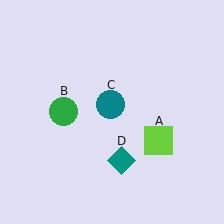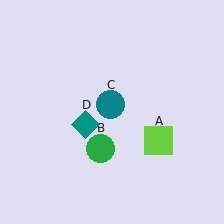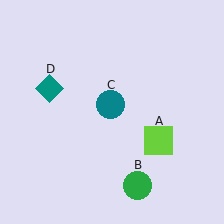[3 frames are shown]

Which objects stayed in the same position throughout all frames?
Lime square (object A) and teal circle (object C) remained stationary.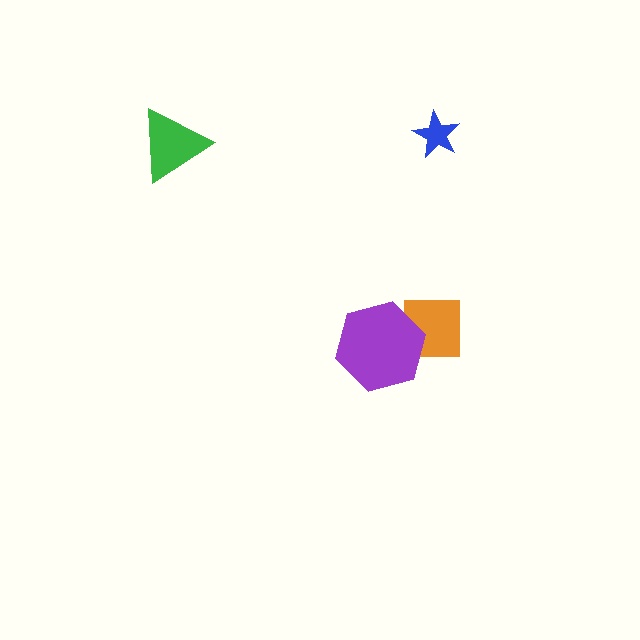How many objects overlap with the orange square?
1 object overlaps with the orange square.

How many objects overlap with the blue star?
0 objects overlap with the blue star.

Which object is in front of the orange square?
The purple hexagon is in front of the orange square.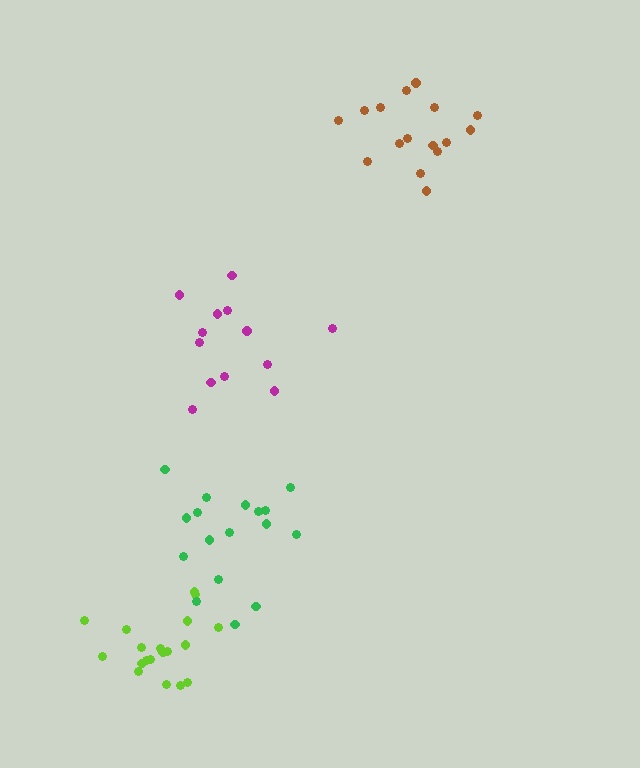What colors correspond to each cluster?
The clusters are colored: brown, magenta, lime, green.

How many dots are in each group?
Group 1: 16 dots, Group 2: 13 dots, Group 3: 19 dots, Group 4: 17 dots (65 total).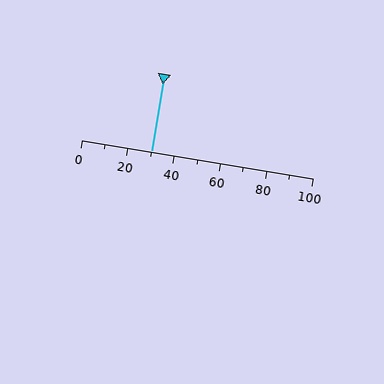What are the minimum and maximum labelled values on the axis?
The axis runs from 0 to 100.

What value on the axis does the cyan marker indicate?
The marker indicates approximately 30.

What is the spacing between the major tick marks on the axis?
The major ticks are spaced 20 apart.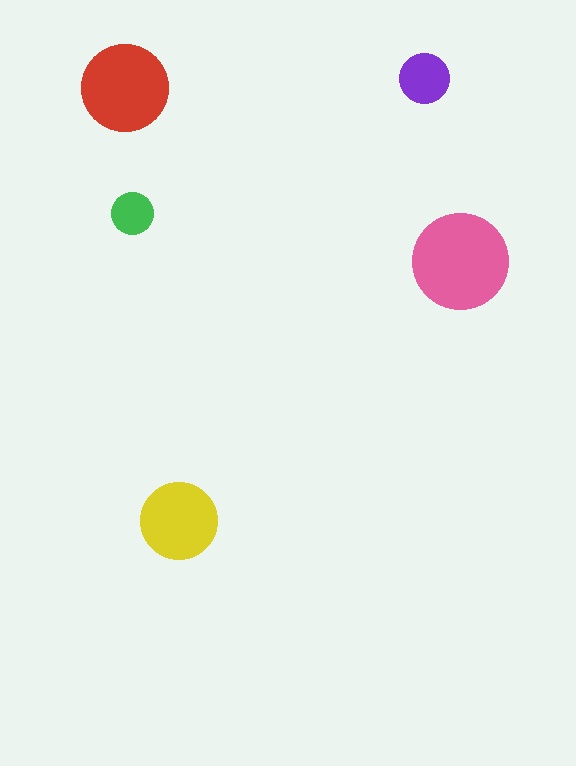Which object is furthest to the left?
The red circle is leftmost.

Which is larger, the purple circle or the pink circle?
The pink one.